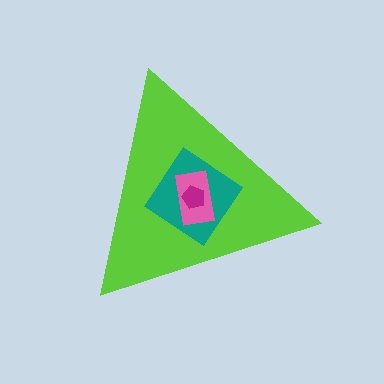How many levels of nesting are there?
4.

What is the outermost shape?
The lime triangle.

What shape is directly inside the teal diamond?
The pink rectangle.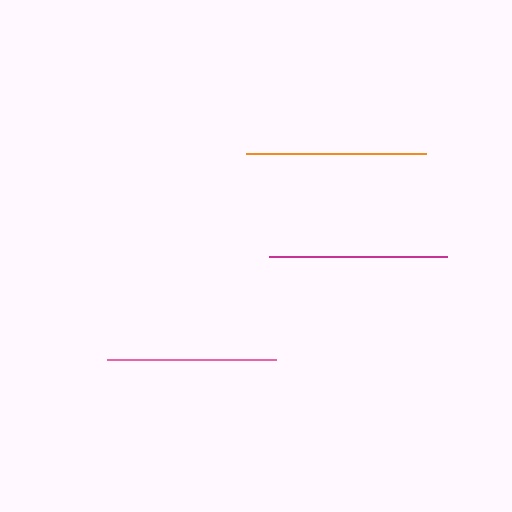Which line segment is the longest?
The orange line is the longest at approximately 179 pixels.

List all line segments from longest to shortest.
From longest to shortest: orange, magenta, pink.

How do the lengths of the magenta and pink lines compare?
The magenta and pink lines are approximately the same length.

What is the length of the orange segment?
The orange segment is approximately 179 pixels long.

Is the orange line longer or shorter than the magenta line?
The orange line is longer than the magenta line.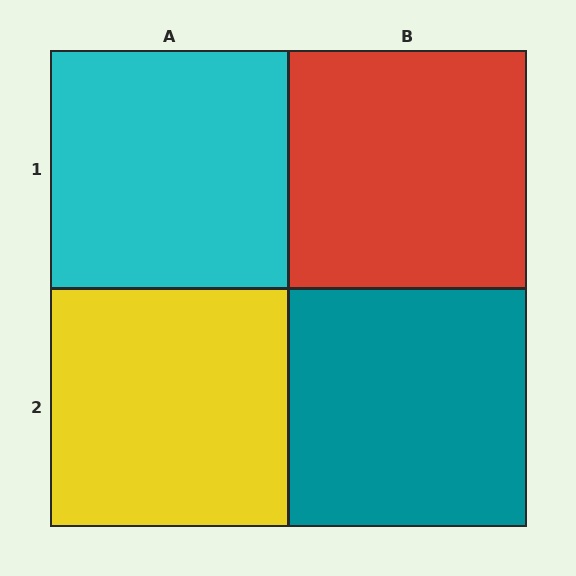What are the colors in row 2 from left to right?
Yellow, teal.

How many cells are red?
1 cell is red.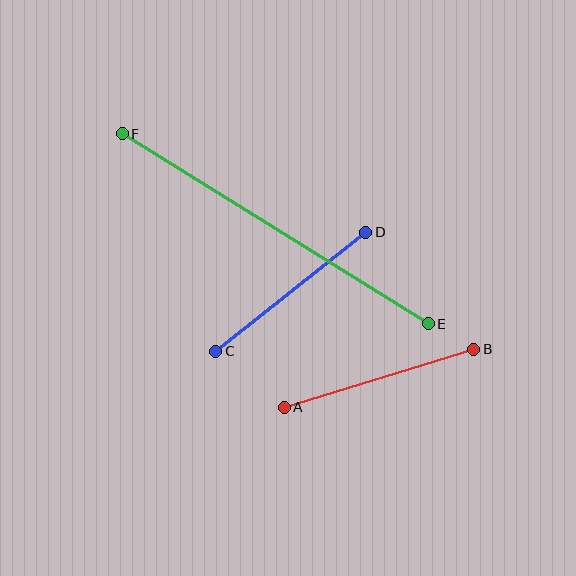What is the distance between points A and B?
The distance is approximately 198 pixels.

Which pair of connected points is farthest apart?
Points E and F are farthest apart.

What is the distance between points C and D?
The distance is approximately 192 pixels.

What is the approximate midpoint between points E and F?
The midpoint is at approximately (275, 229) pixels.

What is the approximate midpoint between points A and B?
The midpoint is at approximately (379, 378) pixels.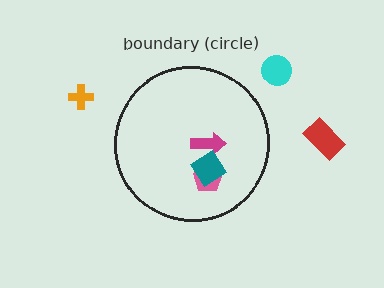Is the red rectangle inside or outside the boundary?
Outside.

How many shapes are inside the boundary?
3 inside, 3 outside.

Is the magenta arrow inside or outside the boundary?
Inside.